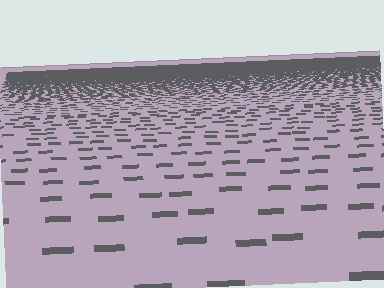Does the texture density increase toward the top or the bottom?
Density increases toward the top.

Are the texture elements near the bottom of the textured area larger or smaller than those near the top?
Larger. Near the bottom, elements are closer to the viewer and appear at a bigger on-screen size.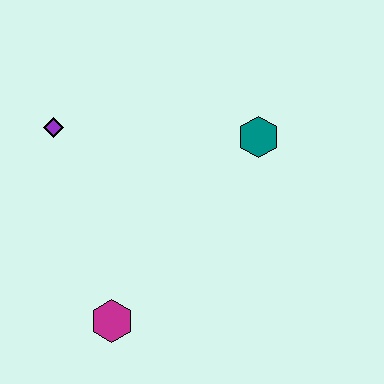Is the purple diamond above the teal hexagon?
Yes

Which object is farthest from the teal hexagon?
The magenta hexagon is farthest from the teal hexagon.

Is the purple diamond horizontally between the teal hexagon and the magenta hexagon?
No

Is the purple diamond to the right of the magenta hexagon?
No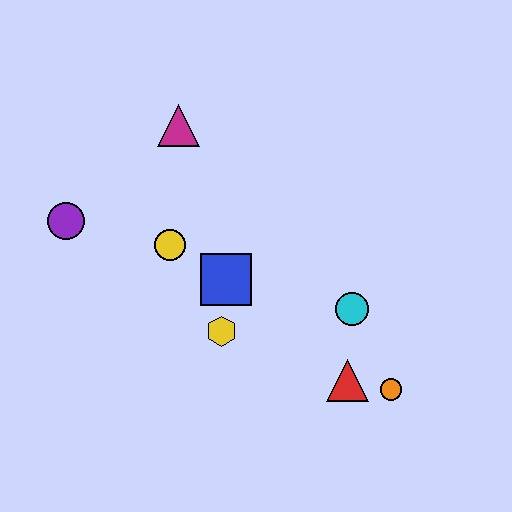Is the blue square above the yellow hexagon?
Yes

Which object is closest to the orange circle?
The red triangle is closest to the orange circle.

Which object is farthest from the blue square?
The orange circle is farthest from the blue square.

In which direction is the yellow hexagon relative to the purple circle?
The yellow hexagon is to the right of the purple circle.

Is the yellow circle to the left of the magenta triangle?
Yes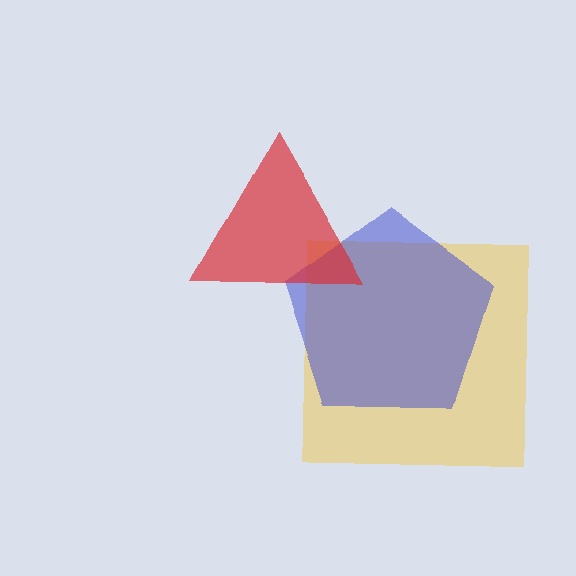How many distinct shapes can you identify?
There are 3 distinct shapes: a yellow square, a blue pentagon, a red triangle.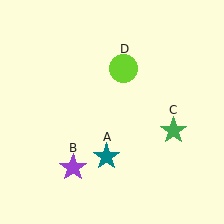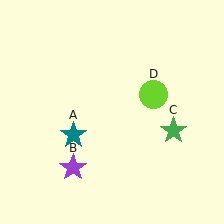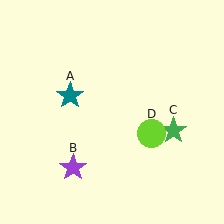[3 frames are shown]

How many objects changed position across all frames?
2 objects changed position: teal star (object A), lime circle (object D).